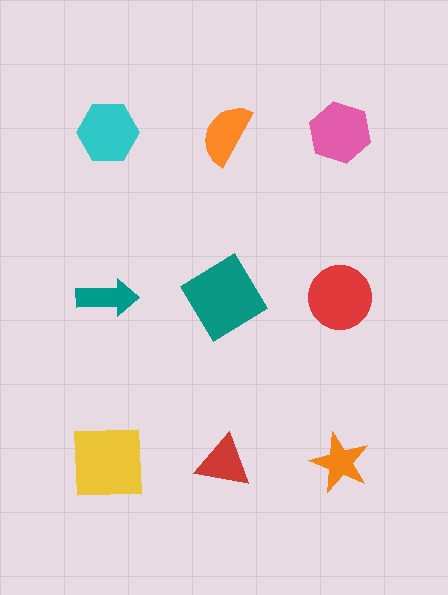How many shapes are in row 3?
3 shapes.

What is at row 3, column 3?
An orange star.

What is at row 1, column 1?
A cyan hexagon.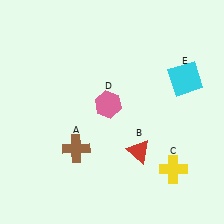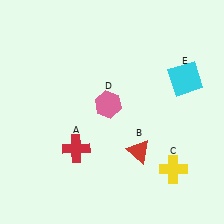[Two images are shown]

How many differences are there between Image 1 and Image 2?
There is 1 difference between the two images.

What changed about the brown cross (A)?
In Image 1, A is brown. In Image 2, it changed to red.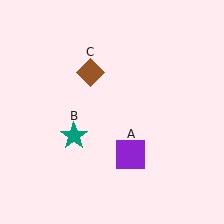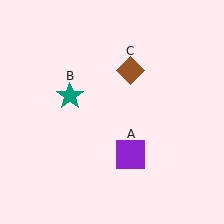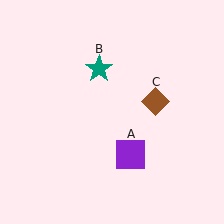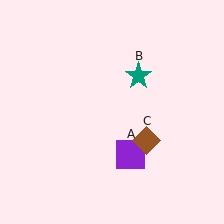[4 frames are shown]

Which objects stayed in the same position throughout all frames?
Purple square (object A) remained stationary.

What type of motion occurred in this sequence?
The teal star (object B), brown diamond (object C) rotated clockwise around the center of the scene.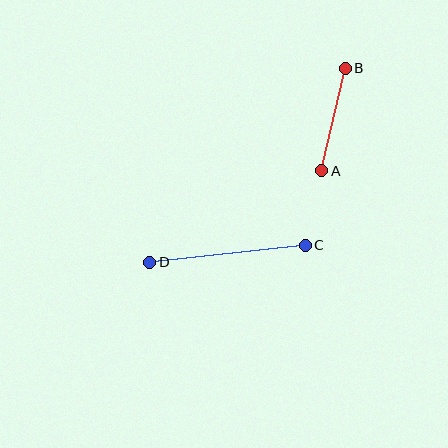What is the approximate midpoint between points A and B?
The midpoint is at approximately (334, 119) pixels.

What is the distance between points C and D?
The distance is approximately 157 pixels.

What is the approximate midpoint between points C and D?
The midpoint is at approximately (228, 254) pixels.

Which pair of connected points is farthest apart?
Points C and D are farthest apart.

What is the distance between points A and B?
The distance is approximately 105 pixels.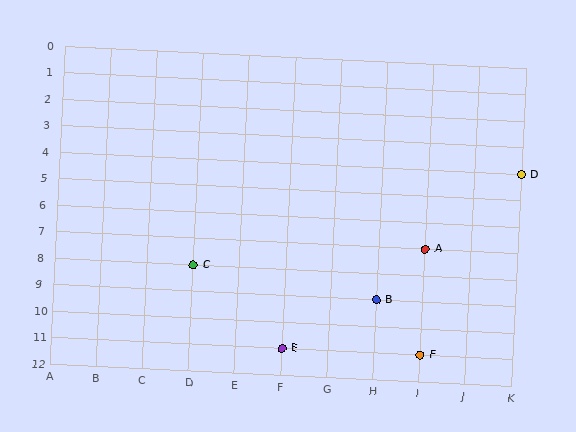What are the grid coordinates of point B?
Point B is at grid coordinates (H, 9).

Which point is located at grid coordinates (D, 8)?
Point C is at (D, 8).